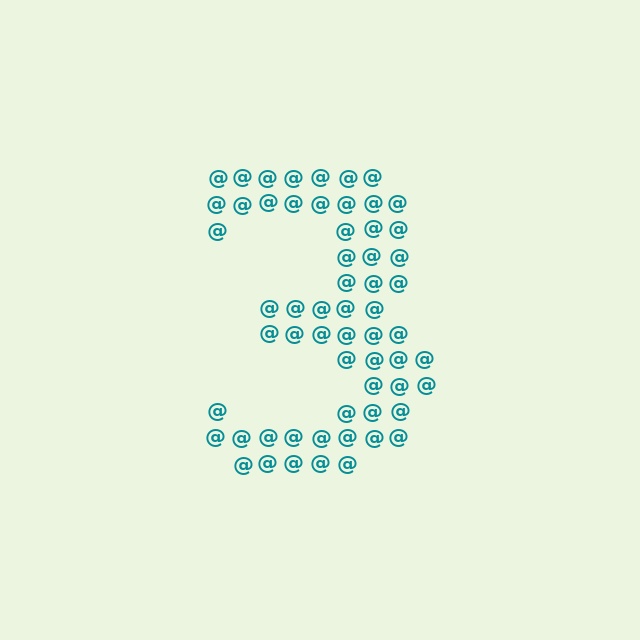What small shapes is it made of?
It is made of small at signs.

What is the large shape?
The large shape is the digit 3.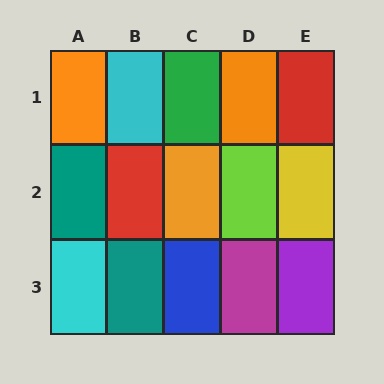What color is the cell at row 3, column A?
Cyan.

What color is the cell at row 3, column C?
Blue.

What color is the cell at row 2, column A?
Teal.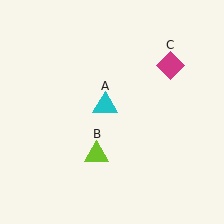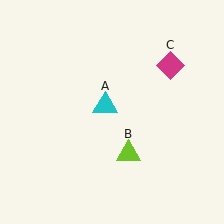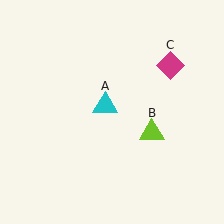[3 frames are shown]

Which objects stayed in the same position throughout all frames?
Cyan triangle (object A) and magenta diamond (object C) remained stationary.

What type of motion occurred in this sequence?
The lime triangle (object B) rotated counterclockwise around the center of the scene.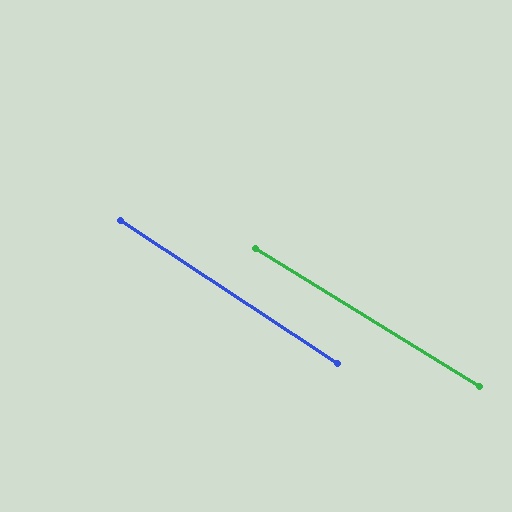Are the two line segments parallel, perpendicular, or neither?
Parallel — their directions differ by only 1.7°.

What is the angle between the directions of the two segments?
Approximately 2 degrees.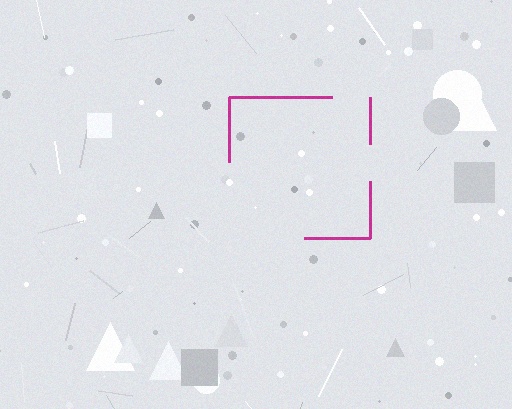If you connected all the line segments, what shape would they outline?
They would outline a square.